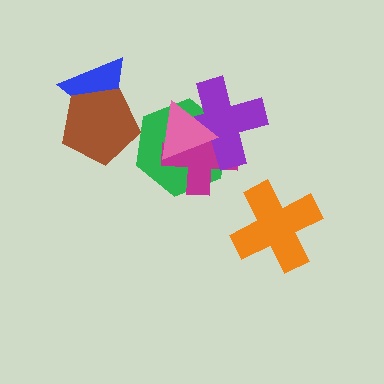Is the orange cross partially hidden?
No, no other shape covers it.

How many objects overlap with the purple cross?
3 objects overlap with the purple cross.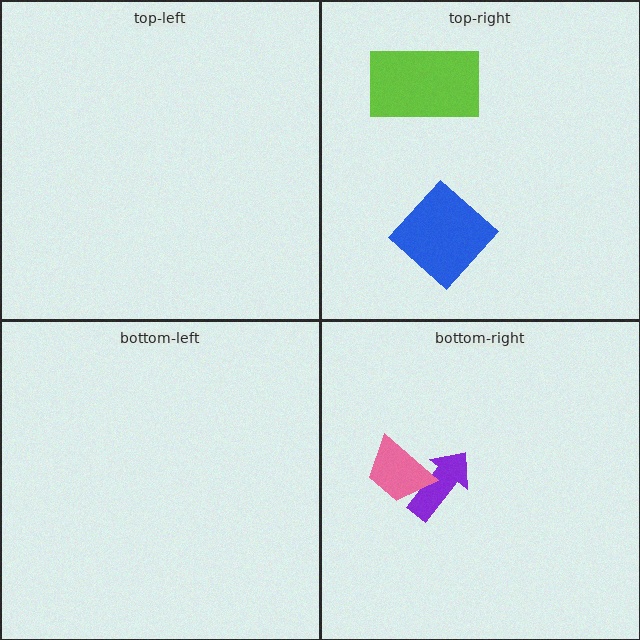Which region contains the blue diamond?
The top-right region.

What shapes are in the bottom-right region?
The purple arrow, the pink trapezoid.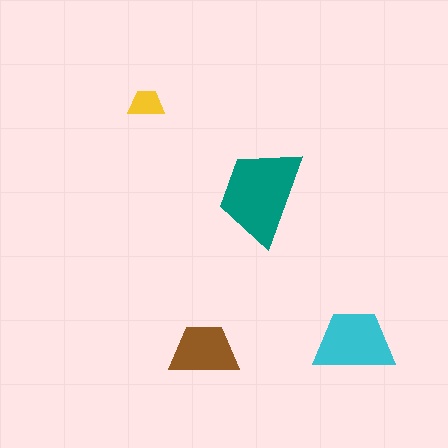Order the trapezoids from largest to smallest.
the teal one, the cyan one, the brown one, the yellow one.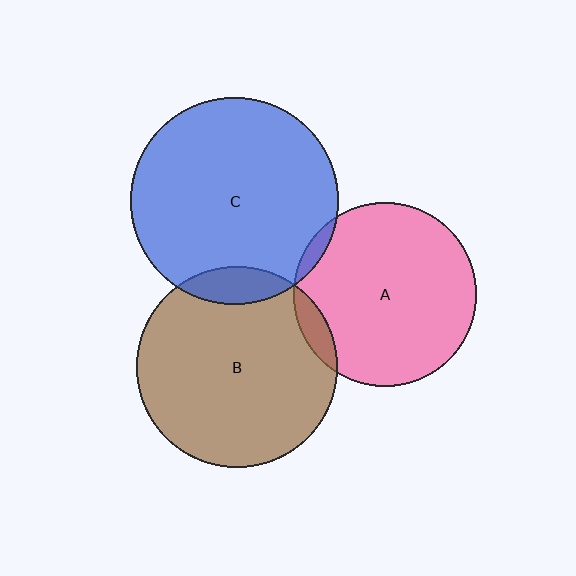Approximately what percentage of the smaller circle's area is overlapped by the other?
Approximately 5%.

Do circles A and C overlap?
Yes.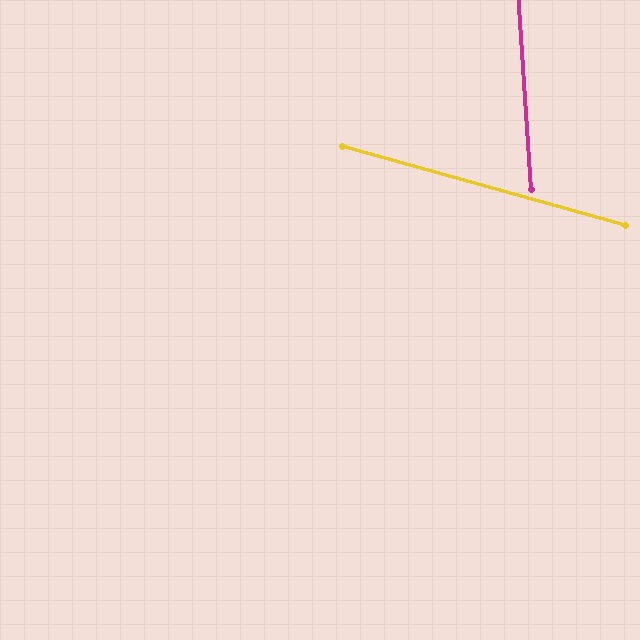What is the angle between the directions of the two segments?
Approximately 71 degrees.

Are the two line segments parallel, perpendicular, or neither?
Neither parallel nor perpendicular — they differ by about 71°.